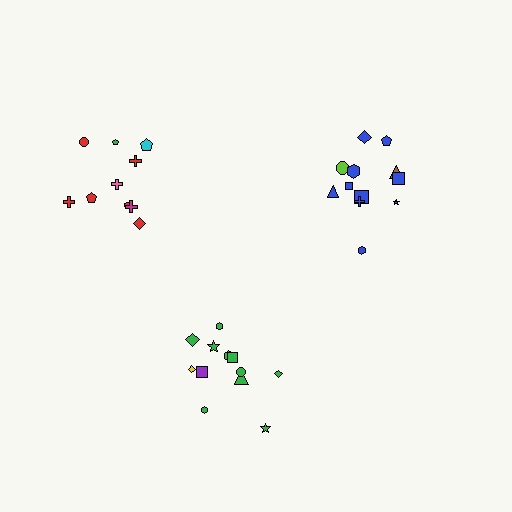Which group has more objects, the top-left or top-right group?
The top-right group.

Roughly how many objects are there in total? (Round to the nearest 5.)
Roughly 35 objects in total.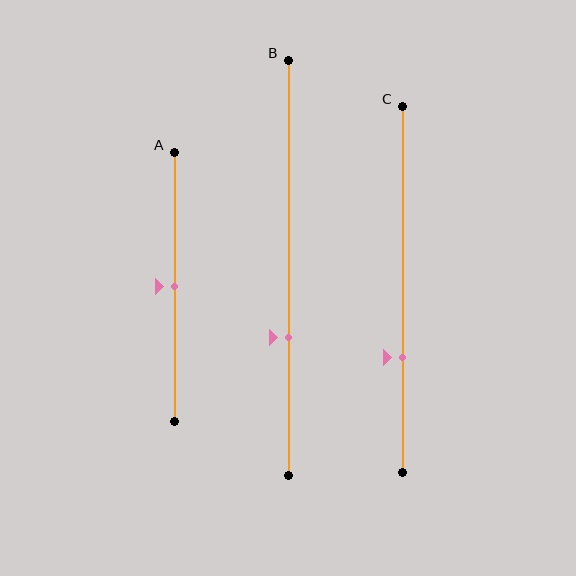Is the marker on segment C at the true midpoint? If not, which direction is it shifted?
No, the marker on segment C is shifted downward by about 19% of the segment length.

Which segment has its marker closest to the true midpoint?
Segment A has its marker closest to the true midpoint.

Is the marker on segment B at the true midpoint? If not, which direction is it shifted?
No, the marker on segment B is shifted downward by about 17% of the segment length.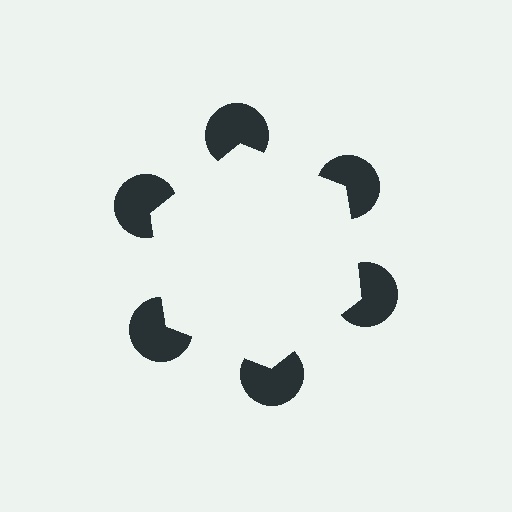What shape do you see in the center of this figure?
An illusory hexagon — its edges are inferred from the aligned wedge cuts in the pac-man discs, not physically drawn.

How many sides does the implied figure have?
6 sides.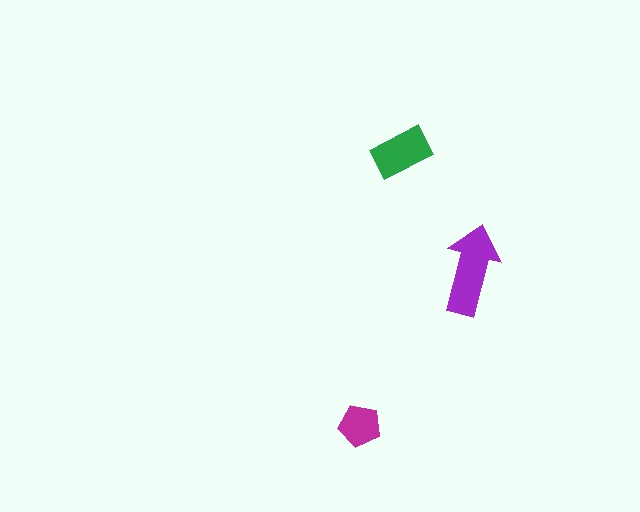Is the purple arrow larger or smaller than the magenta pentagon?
Larger.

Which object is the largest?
The purple arrow.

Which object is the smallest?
The magenta pentagon.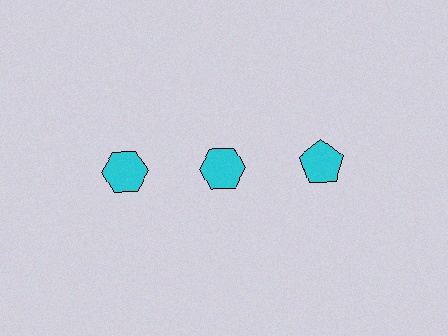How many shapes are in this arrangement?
There are 3 shapes arranged in a grid pattern.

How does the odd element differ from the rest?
It has a different shape: pentagon instead of hexagon.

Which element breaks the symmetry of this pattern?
The cyan pentagon in the top row, center column breaks the symmetry. All other shapes are cyan hexagons.